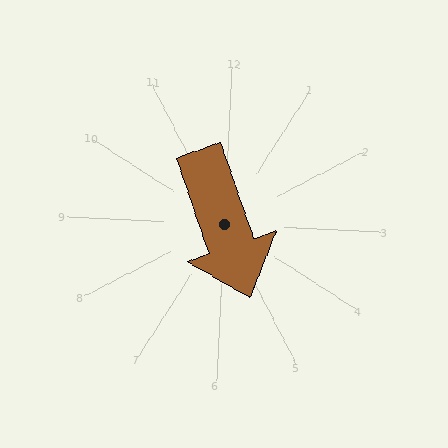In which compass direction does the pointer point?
South.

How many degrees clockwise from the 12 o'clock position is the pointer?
Approximately 158 degrees.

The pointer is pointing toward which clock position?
Roughly 5 o'clock.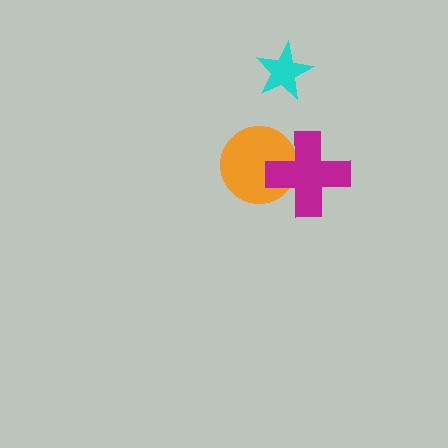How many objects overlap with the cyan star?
0 objects overlap with the cyan star.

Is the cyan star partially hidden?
No, no other shape covers it.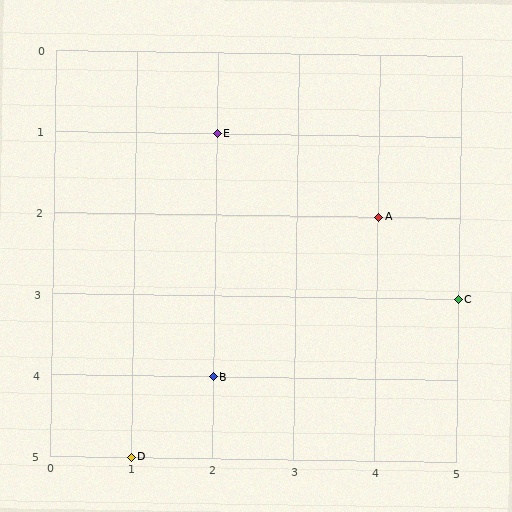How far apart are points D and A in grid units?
Points D and A are 3 columns and 3 rows apart (about 4.2 grid units diagonally).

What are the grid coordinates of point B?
Point B is at grid coordinates (2, 4).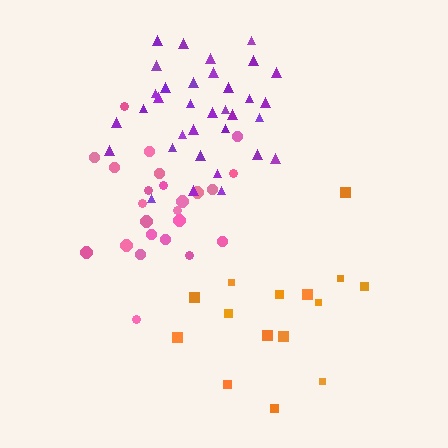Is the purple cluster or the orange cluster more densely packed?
Purple.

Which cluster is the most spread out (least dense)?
Orange.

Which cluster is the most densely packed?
Purple.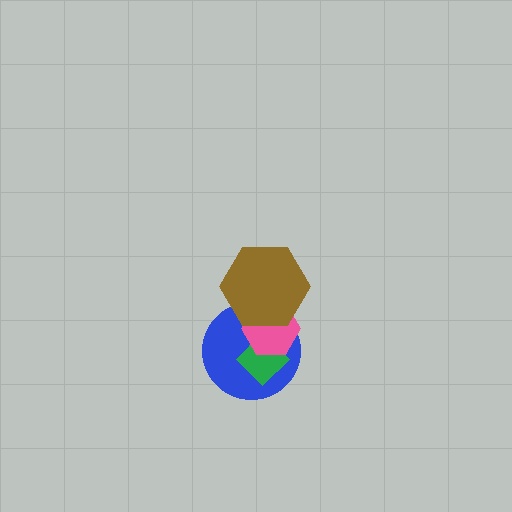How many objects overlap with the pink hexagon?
3 objects overlap with the pink hexagon.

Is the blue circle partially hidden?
Yes, it is partially covered by another shape.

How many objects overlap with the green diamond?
2 objects overlap with the green diamond.